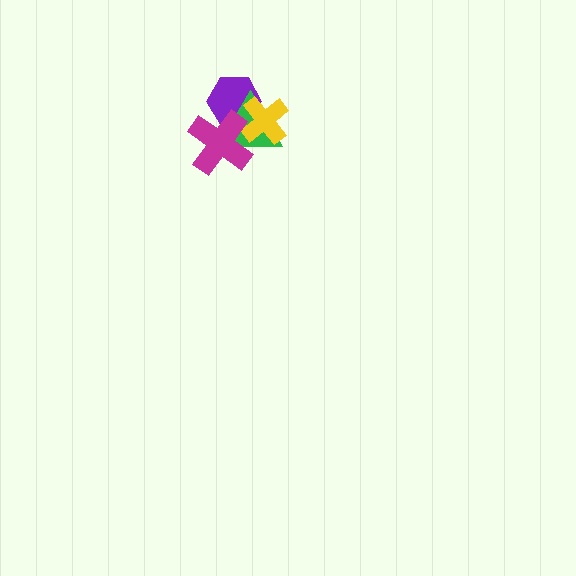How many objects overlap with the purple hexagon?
3 objects overlap with the purple hexagon.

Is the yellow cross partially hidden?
Yes, it is partially covered by another shape.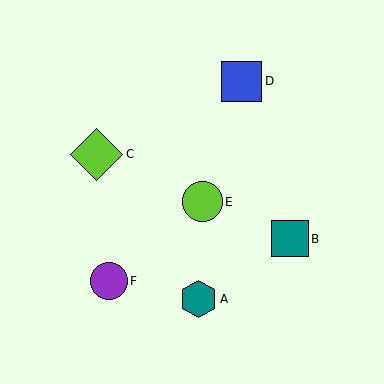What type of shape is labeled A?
Shape A is a teal hexagon.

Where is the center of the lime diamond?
The center of the lime diamond is at (97, 154).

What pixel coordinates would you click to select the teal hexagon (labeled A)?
Click at (199, 299) to select the teal hexagon A.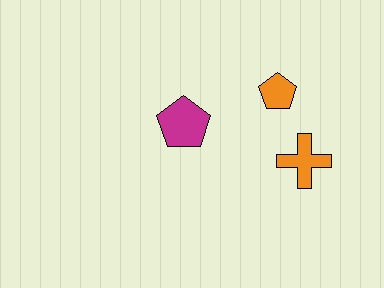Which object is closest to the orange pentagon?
The orange cross is closest to the orange pentagon.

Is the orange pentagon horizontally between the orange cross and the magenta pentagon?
Yes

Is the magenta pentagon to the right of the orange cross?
No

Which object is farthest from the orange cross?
The magenta pentagon is farthest from the orange cross.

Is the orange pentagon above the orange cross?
Yes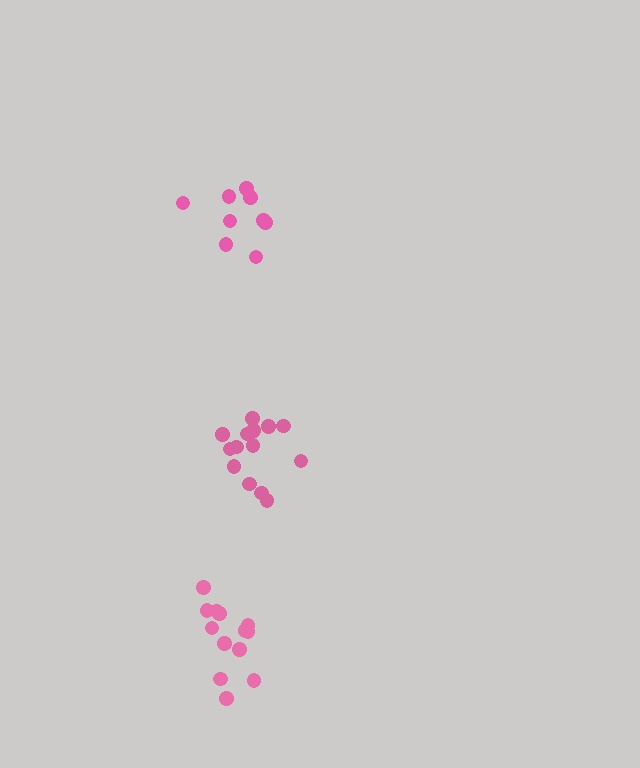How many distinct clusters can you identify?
There are 3 distinct clusters.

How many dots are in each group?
Group 1: 9 dots, Group 2: 13 dots, Group 3: 15 dots (37 total).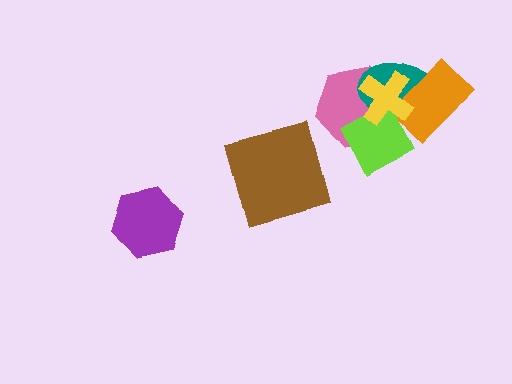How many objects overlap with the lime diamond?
4 objects overlap with the lime diamond.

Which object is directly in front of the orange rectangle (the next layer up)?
The lime diamond is directly in front of the orange rectangle.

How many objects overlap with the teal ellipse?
4 objects overlap with the teal ellipse.